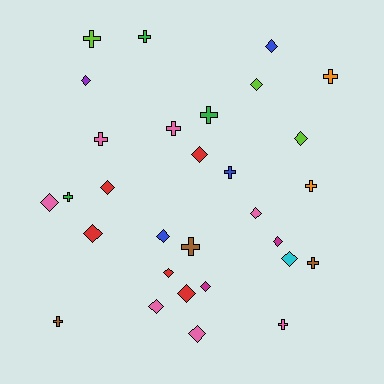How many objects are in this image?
There are 30 objects.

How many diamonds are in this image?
There are 17 diamonds.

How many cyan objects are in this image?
There is 1 cyan object.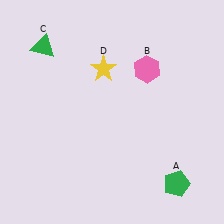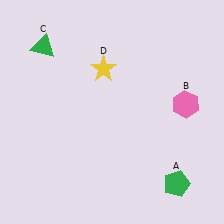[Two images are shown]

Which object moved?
The pink hexagon (B) moved right.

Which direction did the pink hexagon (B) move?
The pink hexagon (B) moved right.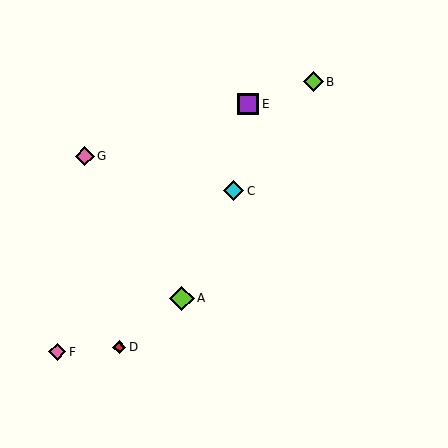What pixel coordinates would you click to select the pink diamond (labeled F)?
Click at (57, 352) to select the pink diamond F.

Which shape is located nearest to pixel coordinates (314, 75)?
The lime diamond (labeled B) at (313, 82) is nearest to that location.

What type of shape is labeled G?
Shape G is a pink diamond.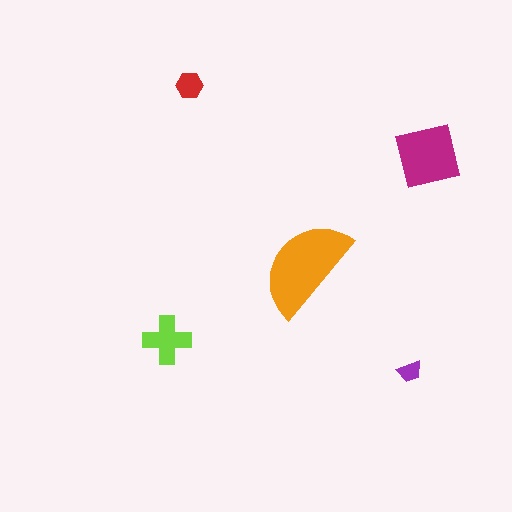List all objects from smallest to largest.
The purple trapezoid, the red hexagon, the lime cross, the magenta square, the orange semicircle.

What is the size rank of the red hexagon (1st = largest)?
4th.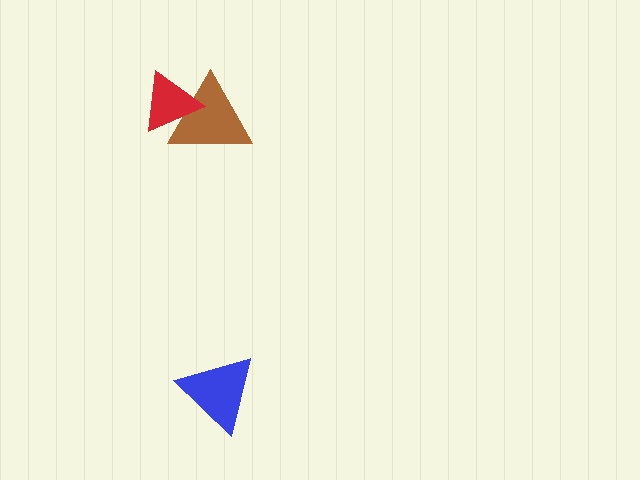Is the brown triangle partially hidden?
Yes, it is partially covered by another shape.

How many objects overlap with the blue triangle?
0 objects overlap with the blue triangle.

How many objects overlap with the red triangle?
1 object overlaps with the red triangle.